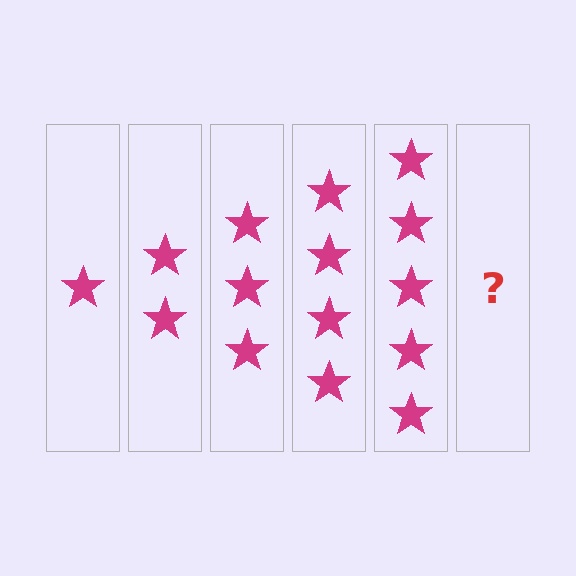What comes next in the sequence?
The next element should be 6 stars.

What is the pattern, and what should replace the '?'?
The pattern is that each step adds one more star. The '?' should be 6 stars.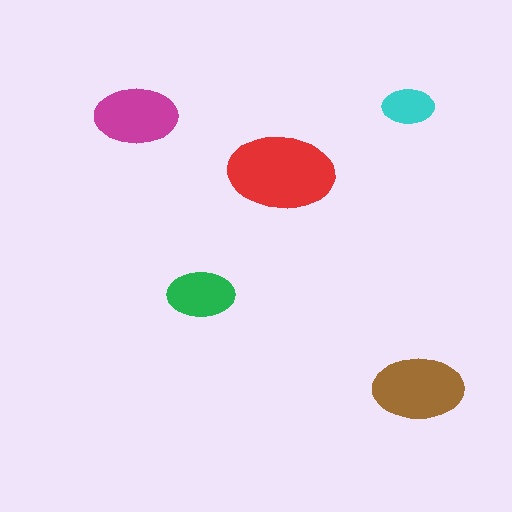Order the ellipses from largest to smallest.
the red one, the brown one, the magenta one, the green one, the cyan one.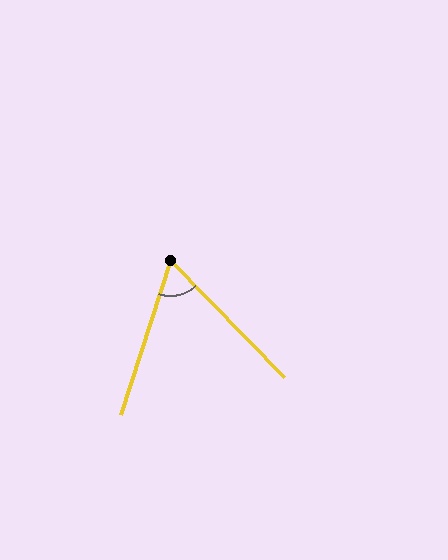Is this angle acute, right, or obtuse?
It is acute.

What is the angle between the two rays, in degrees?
Approximately 62 degrees.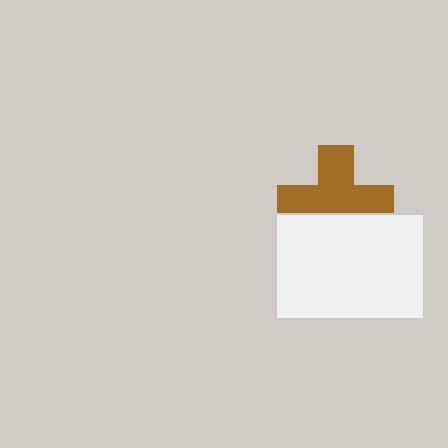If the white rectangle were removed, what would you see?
You would see the complete brown cross.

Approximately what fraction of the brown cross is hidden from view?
Roughly 34% of the brown cross is hidden behind the white rectangle.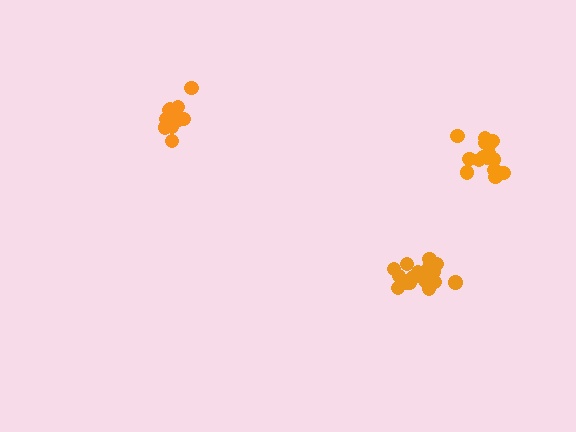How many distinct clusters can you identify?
There are 3 distinct clusters.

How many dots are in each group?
Group 1: 17 dots, Group 2: 11 dots, Group 3: 16 dots (44 total).